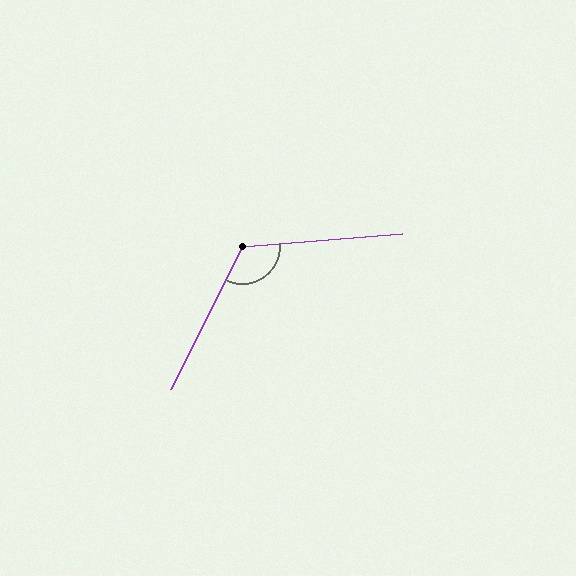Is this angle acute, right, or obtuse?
It is obtuse.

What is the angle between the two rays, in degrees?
Approximately 121 degrees.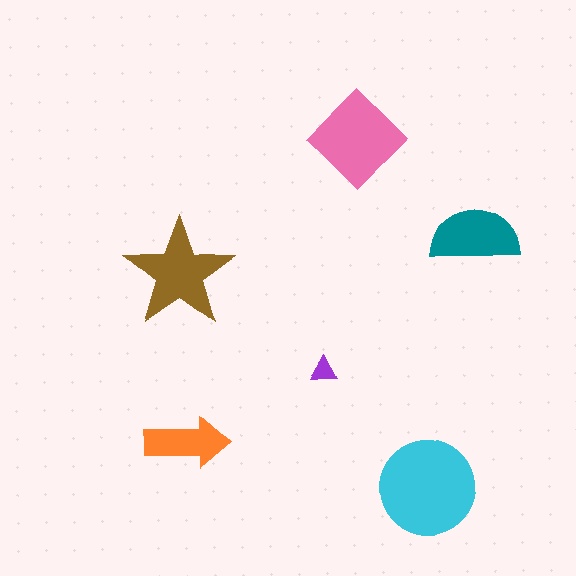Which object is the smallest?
The purple triangle.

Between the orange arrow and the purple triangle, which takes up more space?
The orange arrow.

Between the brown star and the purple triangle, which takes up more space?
The brown star.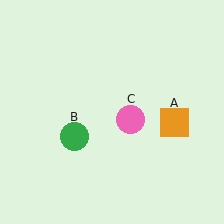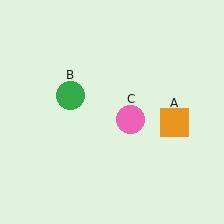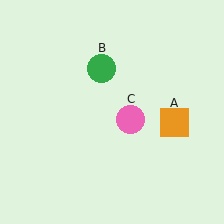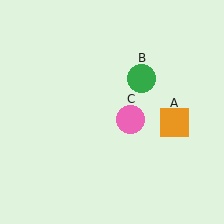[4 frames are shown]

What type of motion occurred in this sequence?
The green circle (object B) rotated clockwise around the center of the scene.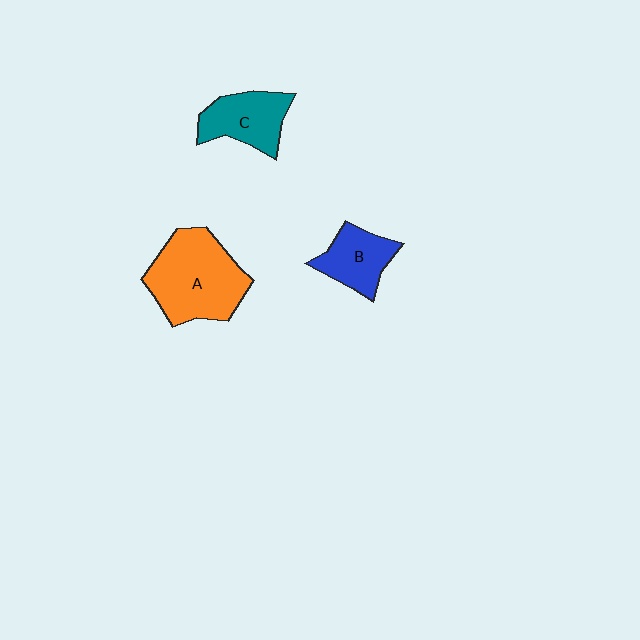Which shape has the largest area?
Shape A (orange).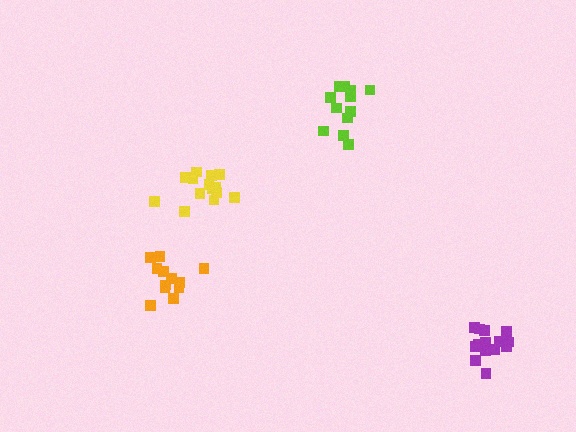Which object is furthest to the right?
The purple cluster is rightmost.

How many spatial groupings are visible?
There are 4 spatial groupings.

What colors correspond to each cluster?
The clusters are colored: lime, yellow, orange, purple.